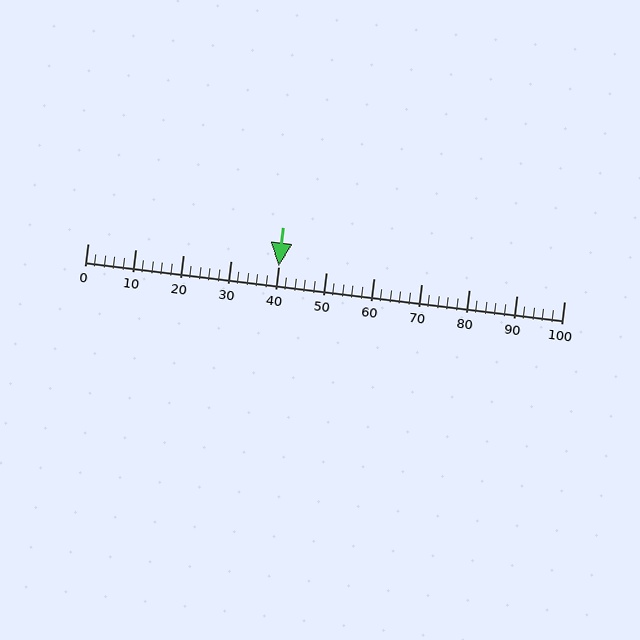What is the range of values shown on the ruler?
The ruler shows values from 0 to 100.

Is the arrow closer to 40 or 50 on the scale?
The arrow is closer to 40.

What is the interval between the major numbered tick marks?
The major tick marks are spaced 10 units apart.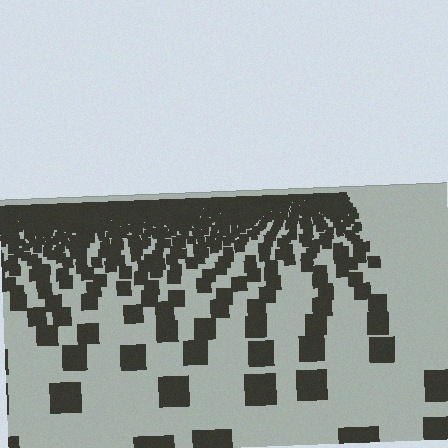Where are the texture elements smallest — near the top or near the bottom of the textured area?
Near the top.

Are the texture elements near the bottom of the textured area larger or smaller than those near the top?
Larger. Near the bottom, elements are closer to the viewer and appear at a bigger on-screen size.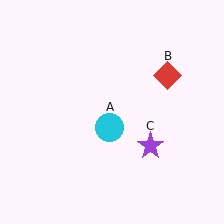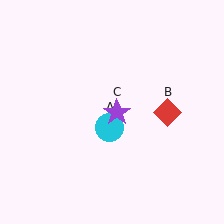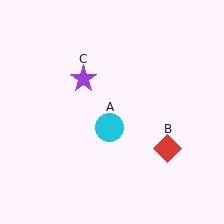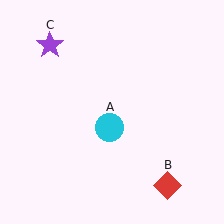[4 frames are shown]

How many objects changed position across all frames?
2 objects changed position: red diamond (object B), purple star (object C).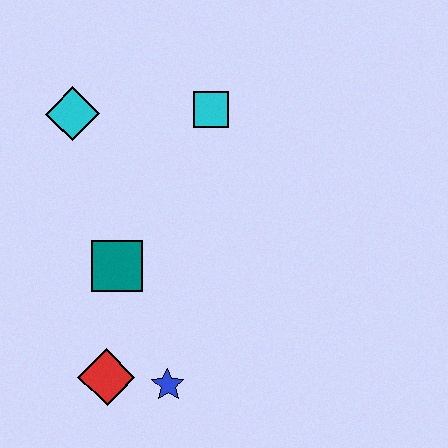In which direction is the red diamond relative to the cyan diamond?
The red diamond is below the cyan diamond.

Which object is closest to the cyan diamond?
The cyan square is closest to the cyan diamond.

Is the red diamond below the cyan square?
Yes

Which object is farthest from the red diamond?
The cyan square is farthest from the red diamond.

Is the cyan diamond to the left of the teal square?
Yes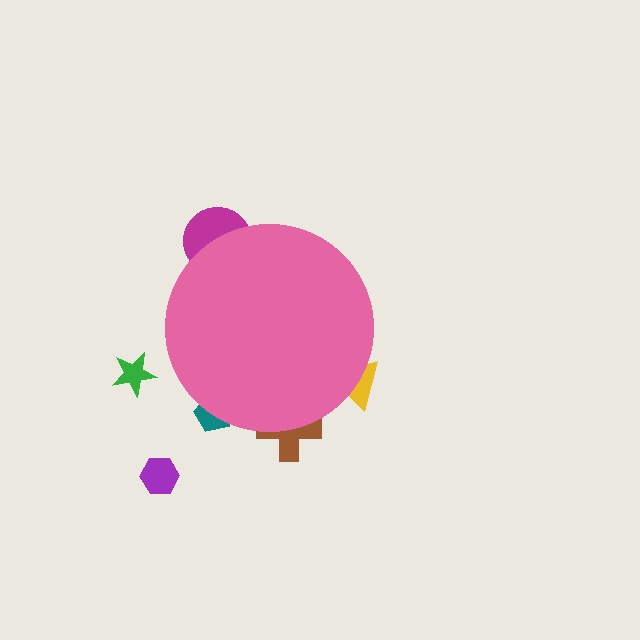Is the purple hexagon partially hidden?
No, the purple hexagon is fully visible.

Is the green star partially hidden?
No, the green star is fully visible.